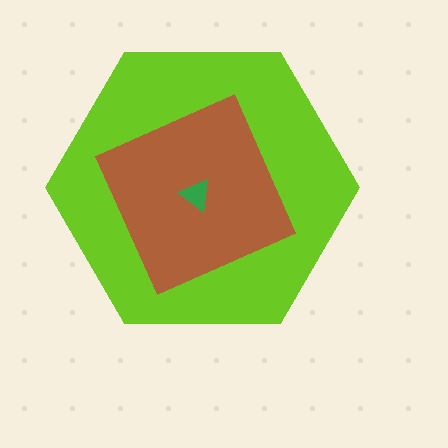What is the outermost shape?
The lime hexagon.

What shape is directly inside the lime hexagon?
The brown square.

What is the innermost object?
The green triangle.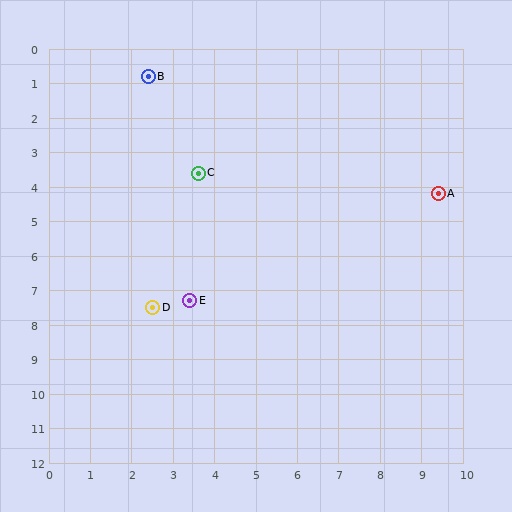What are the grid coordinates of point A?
Point A is at approximately (9.4, 4.2).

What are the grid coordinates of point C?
Point C is at approximately (3.6, 3.6).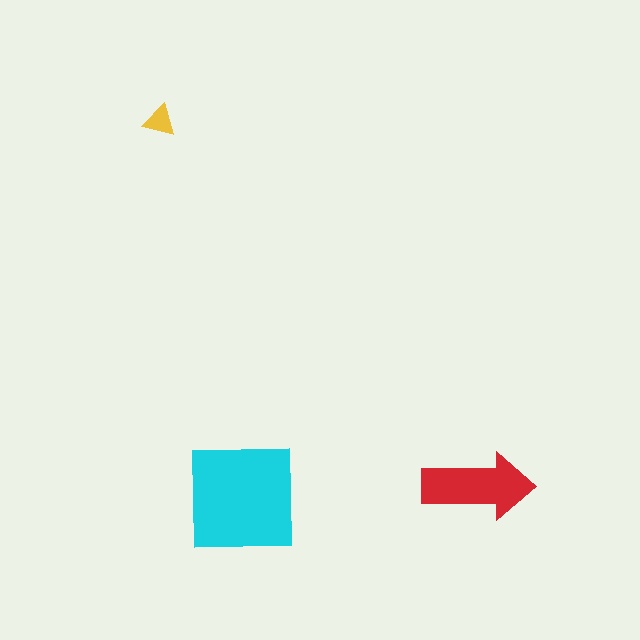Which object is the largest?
The cyan square.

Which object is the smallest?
The yellow triangle.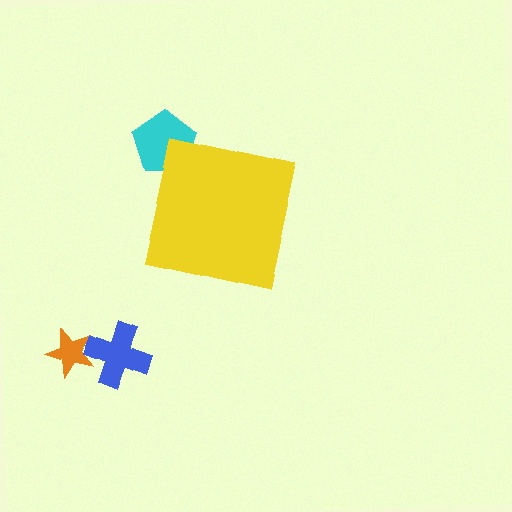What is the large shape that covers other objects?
A yellow square.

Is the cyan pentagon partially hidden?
Yes, the cyan pentagon is partially hidden behind the yellow square.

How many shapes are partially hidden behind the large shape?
1 shape is partially hidden.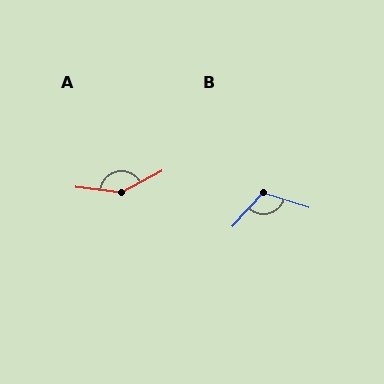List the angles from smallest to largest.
B (115°), A (146°).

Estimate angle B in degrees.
Approximately 115 degrees.